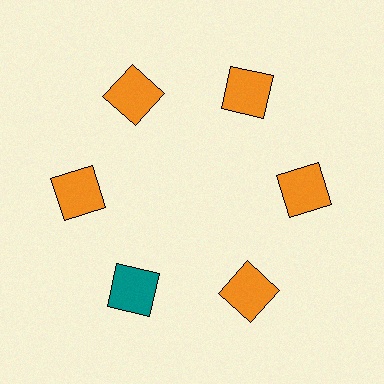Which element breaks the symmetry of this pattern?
The teal square at roughly the 7 o'clock position breaks the symmetry. All other shapes are orange squares.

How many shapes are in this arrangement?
There are 6 shapes arranged in a ring pattern.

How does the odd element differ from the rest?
It has a different color: teal instead of orange.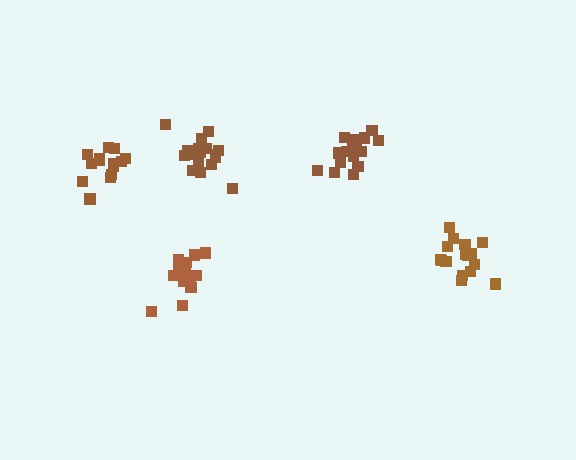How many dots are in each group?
Group 1: 14 dots, Group 2: 17 dots, Group 3: 14 dots, Group 4: 16 dots, Group 5: 17 dots (78 total).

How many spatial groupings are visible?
There are 5 spatial groupings.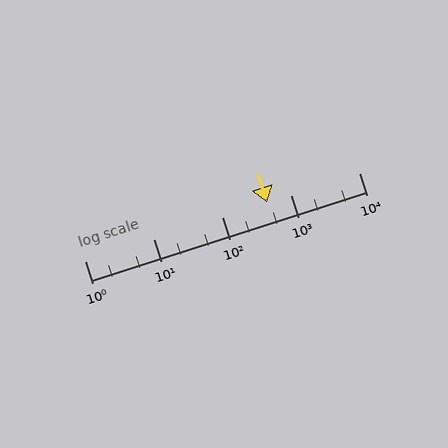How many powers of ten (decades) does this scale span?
The scale spans 4 decades, from 1 to 10000.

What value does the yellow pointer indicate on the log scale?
The pointer indicates approximately 450.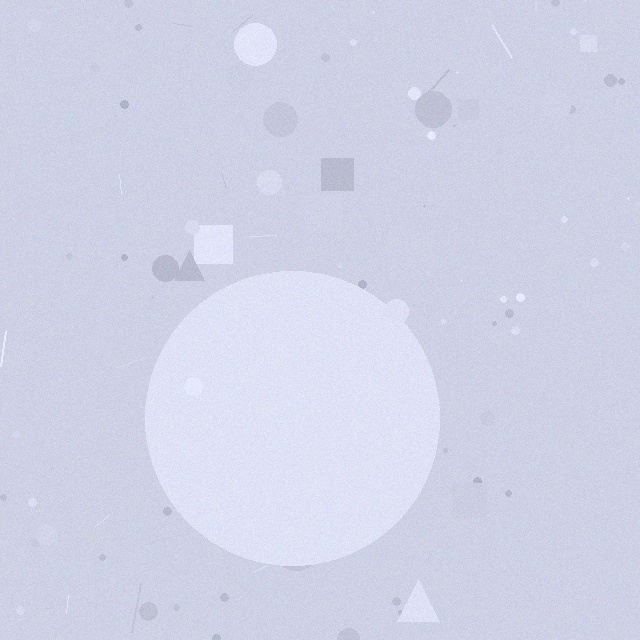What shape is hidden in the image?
A circle is hidden in the image.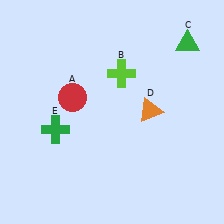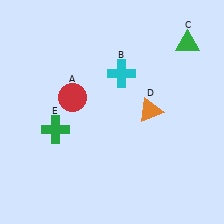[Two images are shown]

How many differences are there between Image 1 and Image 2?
There is 1 difference between the two images.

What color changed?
The cross (B) changed from lime in Image 1 to cyan in Image 2.